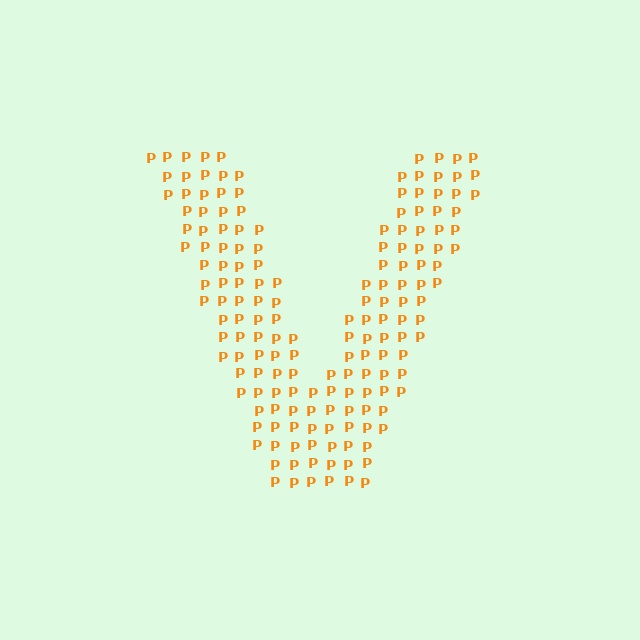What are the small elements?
The small elements are letter P's.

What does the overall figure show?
The overall figure shows the letter V.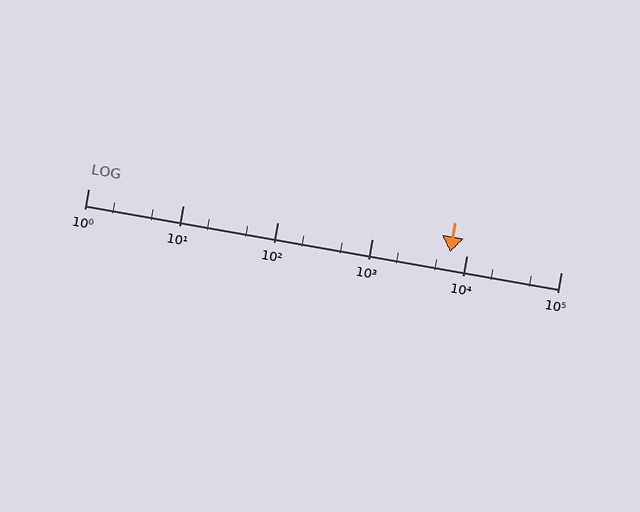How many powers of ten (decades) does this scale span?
The scale spans 5 decades, from 1 to 100000.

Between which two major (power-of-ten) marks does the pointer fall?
The pointer is between 1000 and 10000.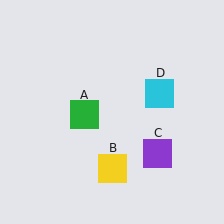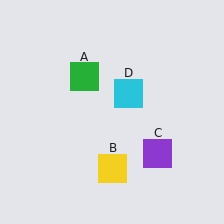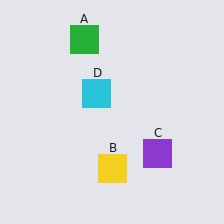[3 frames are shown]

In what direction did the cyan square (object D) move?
The cyan square (object D) moved left.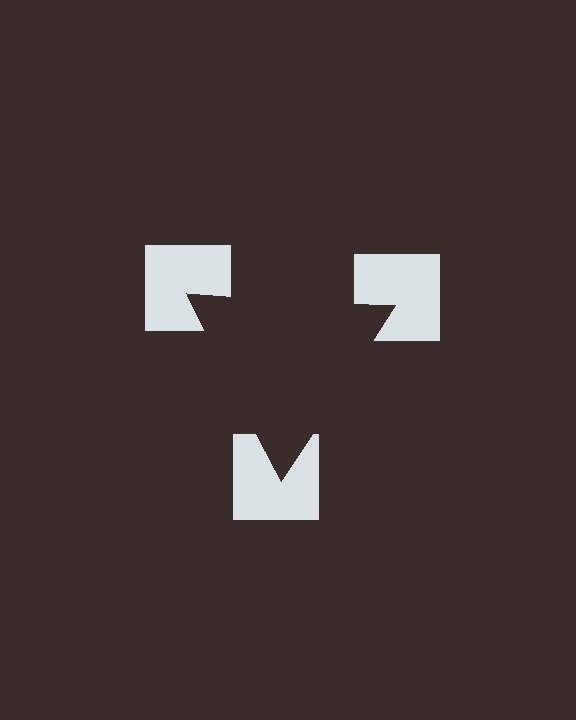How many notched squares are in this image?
There are 3 — one at each vertex of the illusory triangle.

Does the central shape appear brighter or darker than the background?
It typically appears slightly darker than the background, even though no actual brightness change is drawn.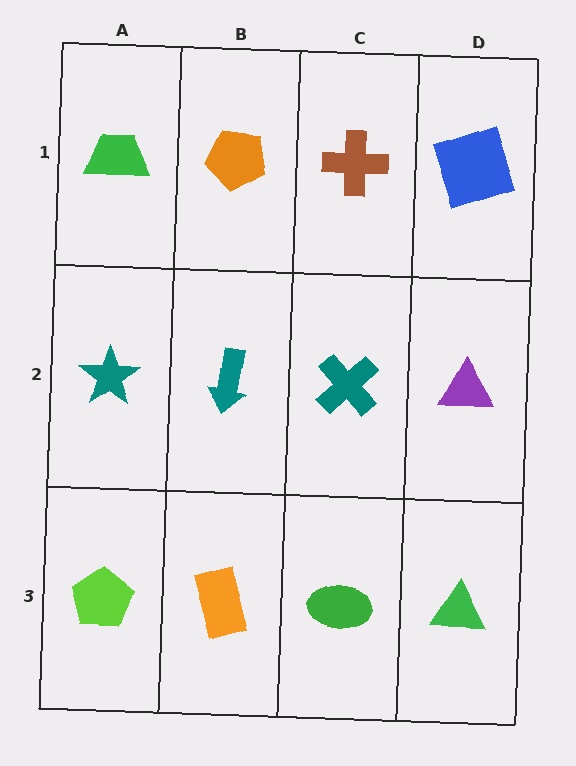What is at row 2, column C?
A teal cross.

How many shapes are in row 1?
4 shapes.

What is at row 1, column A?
A green trapezoid.